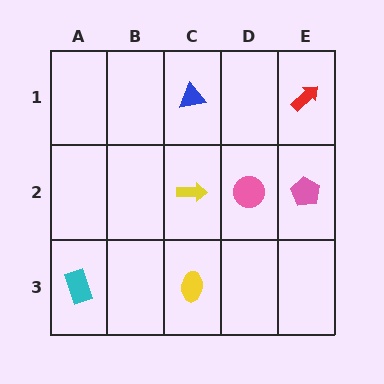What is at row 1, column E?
A red arrow.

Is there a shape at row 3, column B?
No, that cell is empty.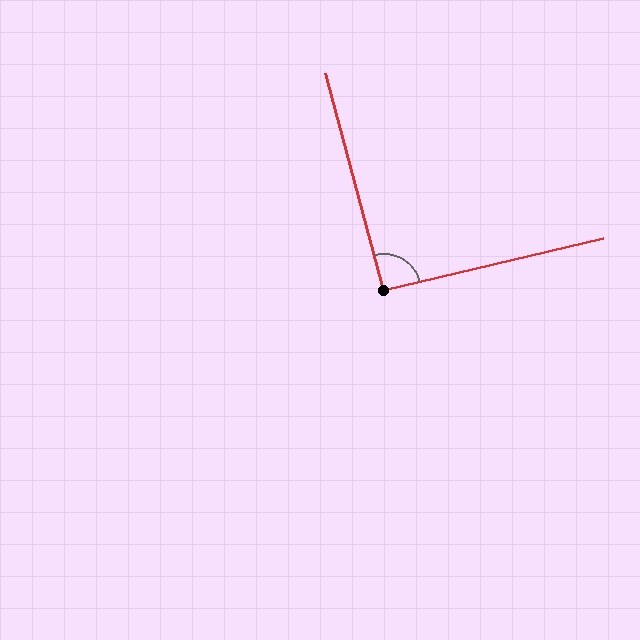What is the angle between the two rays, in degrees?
Approximately 92 degrees.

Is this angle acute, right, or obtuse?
It is approximately a right angle.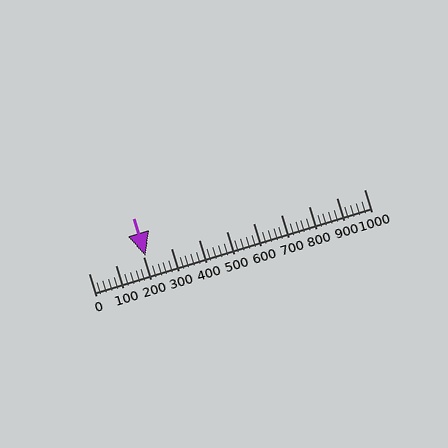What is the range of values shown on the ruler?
The ruler shows values from 0 to 1000.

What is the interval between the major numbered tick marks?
The major tick marks are spaced 100 units apart.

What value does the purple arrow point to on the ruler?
The purple arrow points to approximately 207.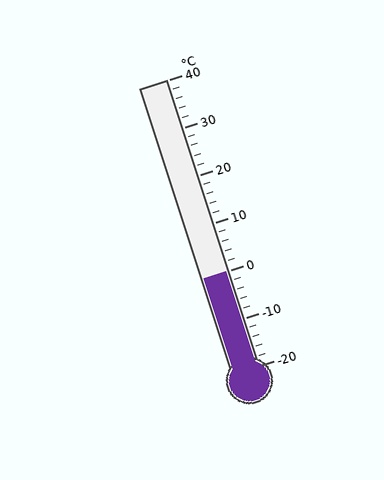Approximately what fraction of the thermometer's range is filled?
The thermometer is filled to approximately 35% of its range.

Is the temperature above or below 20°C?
The temperature is below 20°C.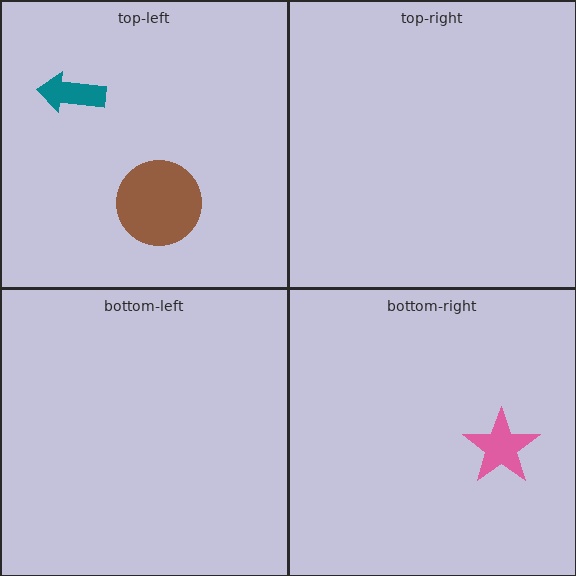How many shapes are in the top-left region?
2.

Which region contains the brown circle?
The top-left region.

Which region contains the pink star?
The bottom-right region.